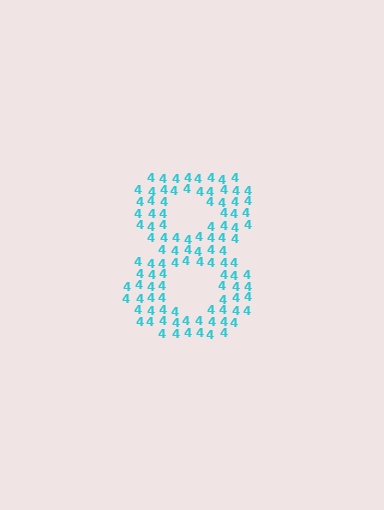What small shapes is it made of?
It is made of small digit 4's.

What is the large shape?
The large shape is the digit 8.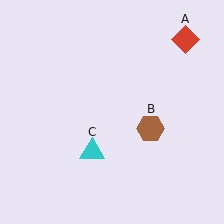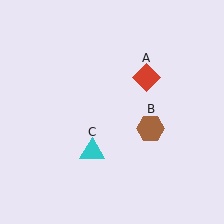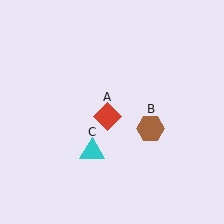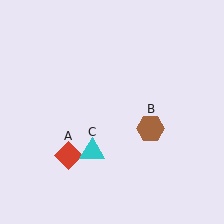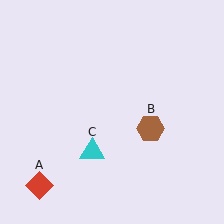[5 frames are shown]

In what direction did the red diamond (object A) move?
The red diamond (object A) moved down and to the left.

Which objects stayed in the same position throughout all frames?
Brown hexagon (object B) and cyan triangle (object C) remained stationary.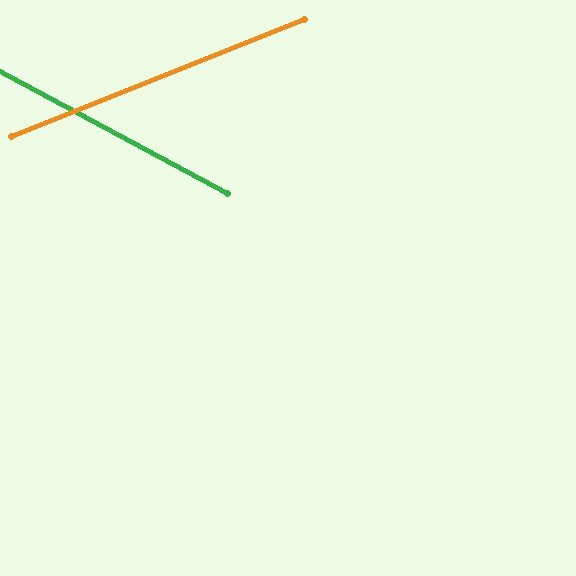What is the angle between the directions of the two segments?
Approximately 50 degrees.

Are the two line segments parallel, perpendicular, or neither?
Neither parallel nor perpendicular — they differ by about 50°.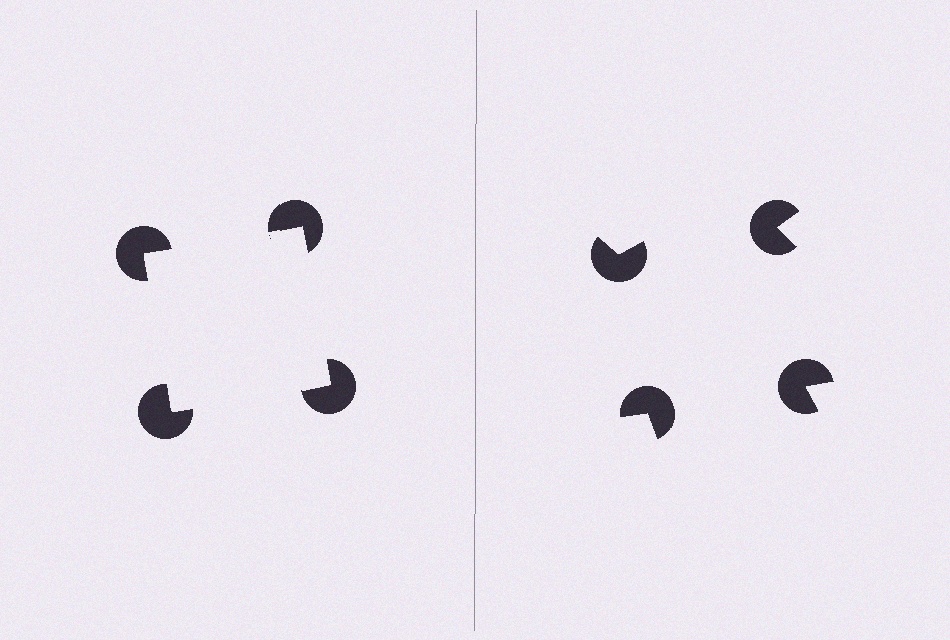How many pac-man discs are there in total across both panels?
8 — 4 on each side.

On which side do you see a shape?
An illusory square appears on the left side. On the right side the wedge cuts are rotated, so no coherent shape forms.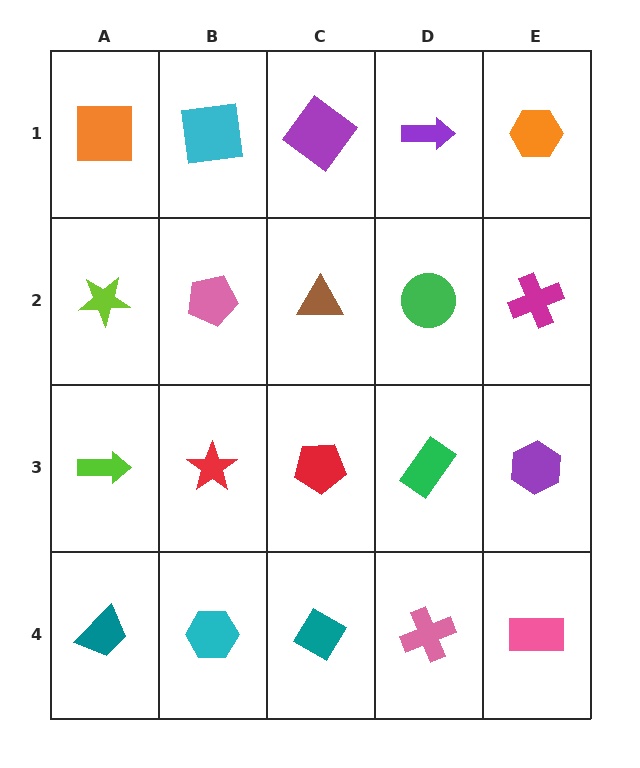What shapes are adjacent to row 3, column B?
A pink pentagon (row 2, column B), a cyan hexagon (row 4, column B), a lime arrow (row 3, column A), a red pentagon (row 3, column C).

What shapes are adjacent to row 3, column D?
A green circle (row 2, column D), a pink cross (row 4, column D), a red pentagon (row 3, column C), a purple hexagon (row 3, column E).